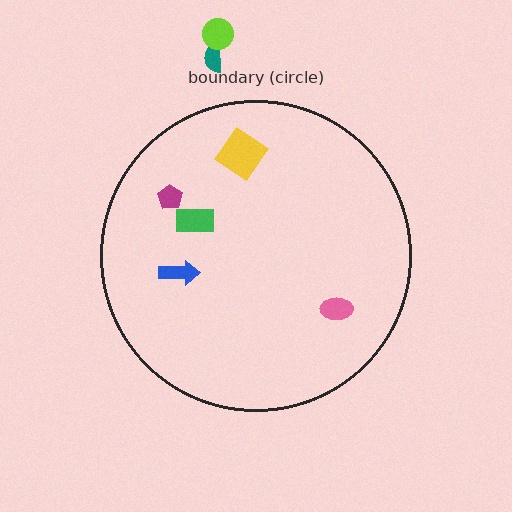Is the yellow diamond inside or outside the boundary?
Inside.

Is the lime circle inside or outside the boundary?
Outside.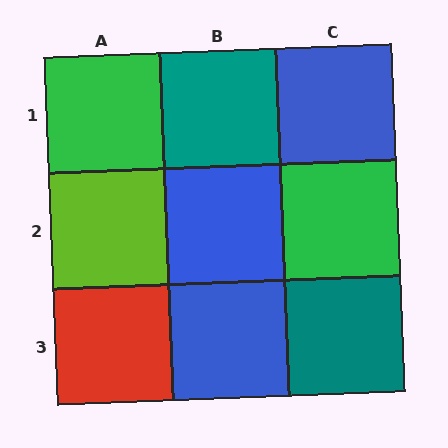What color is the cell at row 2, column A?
Lime.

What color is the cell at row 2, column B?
Blue.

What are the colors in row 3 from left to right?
Red, blue, teal.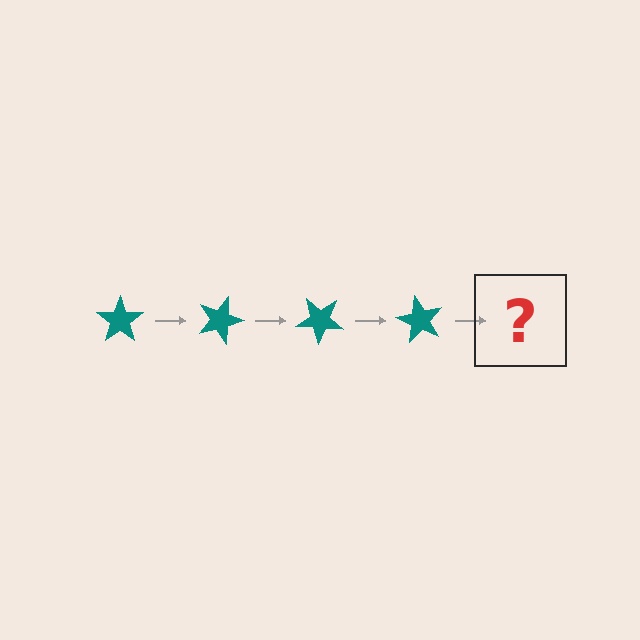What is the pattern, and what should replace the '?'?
The pattern is that the star rotates 20 degrees each step. The '?' should be a teal star rotated 80 degrees.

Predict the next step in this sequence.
The next step is a teal star rotated 80 degrees.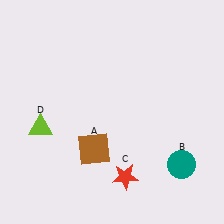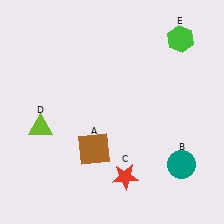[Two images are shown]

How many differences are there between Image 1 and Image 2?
There is 1 difference between the two images.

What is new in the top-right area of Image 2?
A green hexagon (E) was added in the top-right area of Image 2.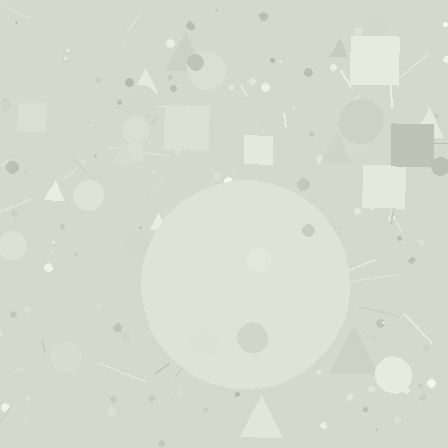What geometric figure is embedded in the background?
A circle is embedded in the background.